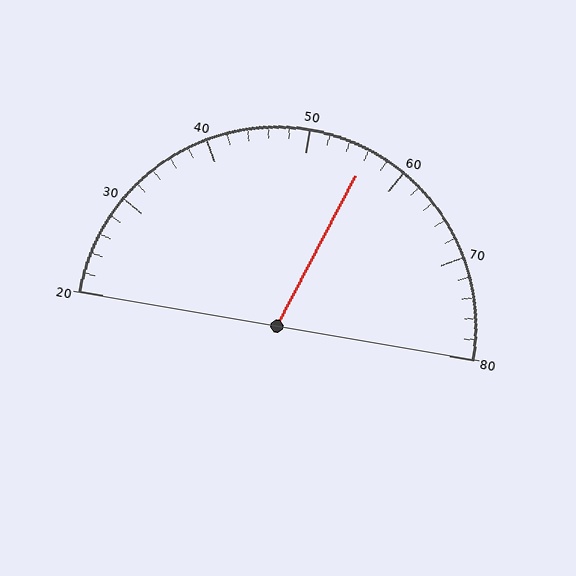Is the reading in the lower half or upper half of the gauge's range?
The reading is in the upper half of the range (20 to 80).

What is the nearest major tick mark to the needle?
The nearest major tick mark is 60.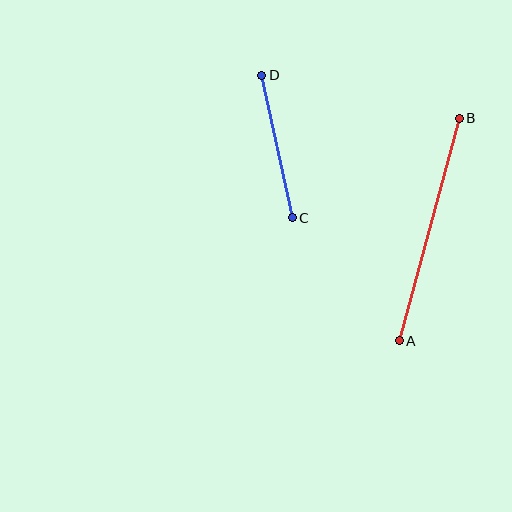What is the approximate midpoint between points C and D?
The midpoint is at approximately (277, 147) pixels.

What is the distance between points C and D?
The distance is approximately 146 pixels.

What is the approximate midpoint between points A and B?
The midpoint is at approximately (429, 229) pixels.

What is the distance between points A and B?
The distance is approximately 230 pixels.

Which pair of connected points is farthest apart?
Points A and B are farthest apart.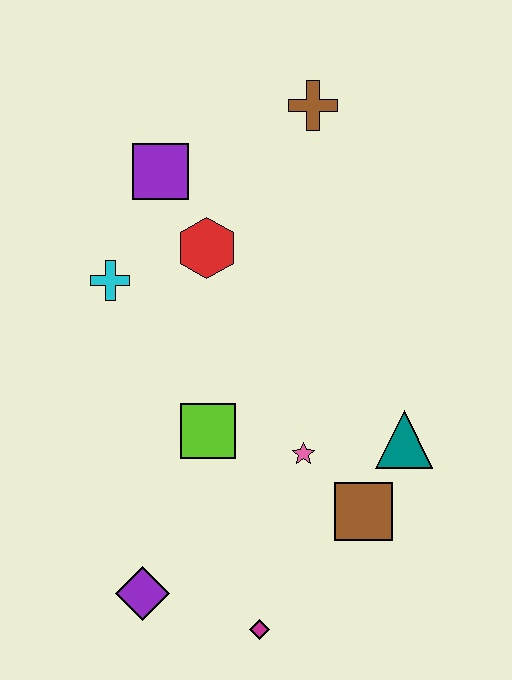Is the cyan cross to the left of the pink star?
Yes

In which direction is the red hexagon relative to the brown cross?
The red hexagon is below the brown cross.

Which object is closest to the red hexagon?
The purple square is closest to the red hexagon.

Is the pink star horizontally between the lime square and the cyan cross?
No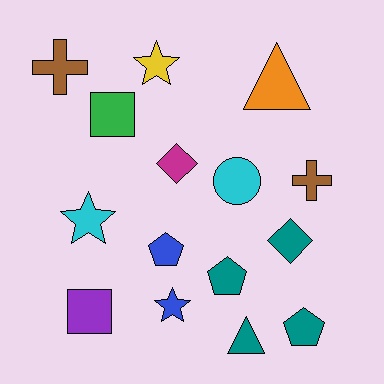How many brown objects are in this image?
There are 2 brown objects.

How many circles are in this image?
There is 1 circle.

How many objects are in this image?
There are 15 objects.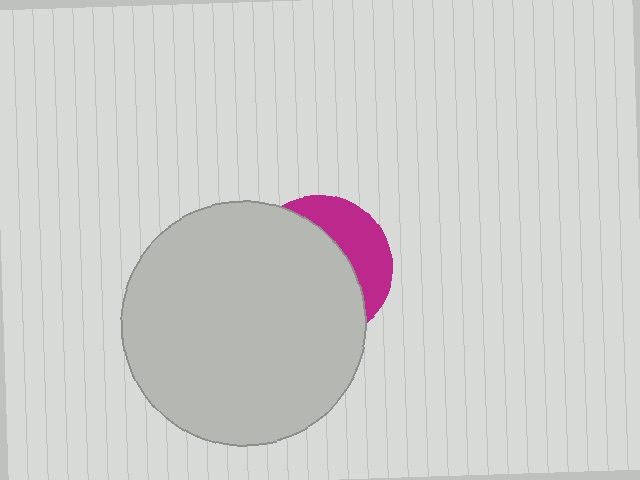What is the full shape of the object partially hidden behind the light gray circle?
The partially hidden object is a magenta circle.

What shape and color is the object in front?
The object in front is a light gray circle.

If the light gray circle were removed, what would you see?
You would see the complete magenta circle.